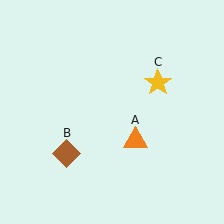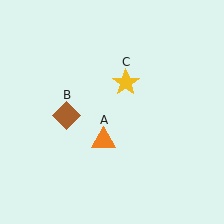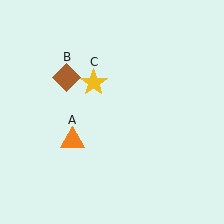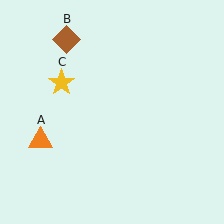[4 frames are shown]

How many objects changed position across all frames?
3 objects changed position: orange triangle (object A), brown diamond (object B), yellow star (object C).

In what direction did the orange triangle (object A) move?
The orange triangle (object A) moved left.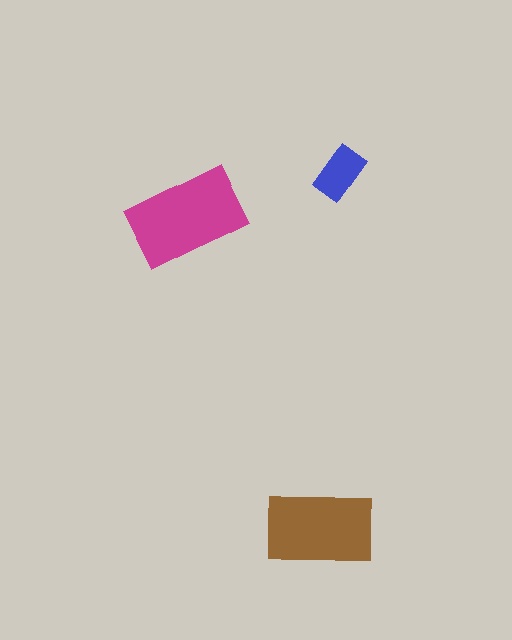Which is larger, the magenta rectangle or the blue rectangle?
The magenta one.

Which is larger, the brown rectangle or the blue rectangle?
The brown one.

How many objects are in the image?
There are 3 objects in the image.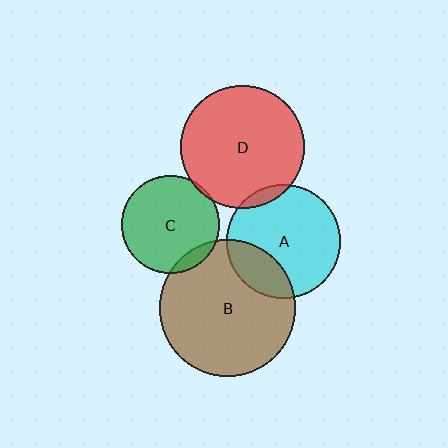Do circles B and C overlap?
Yes.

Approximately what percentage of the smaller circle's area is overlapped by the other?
Approximately 10%.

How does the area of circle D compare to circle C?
Approximately 1.6 times.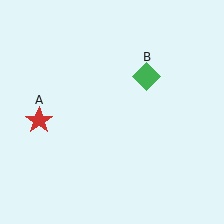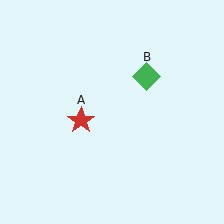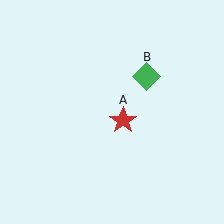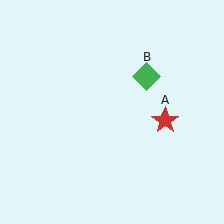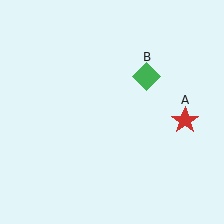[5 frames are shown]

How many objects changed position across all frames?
1 object changed position: red star (object A).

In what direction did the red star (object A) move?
The red star (object A) moved right.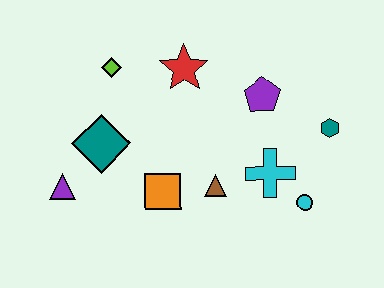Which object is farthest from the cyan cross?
The purple triangle is farthest from the cyan cross.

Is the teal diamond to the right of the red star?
No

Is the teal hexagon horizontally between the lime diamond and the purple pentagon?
No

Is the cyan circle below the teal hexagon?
Yes